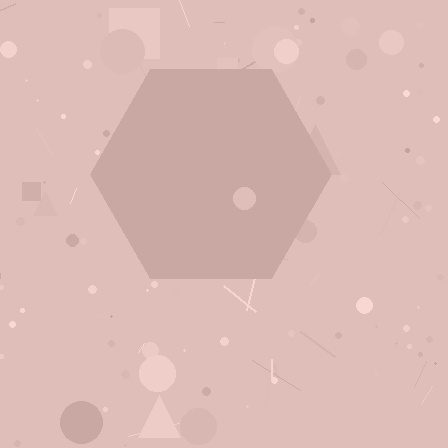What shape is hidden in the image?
A hexagon is hidden in the image.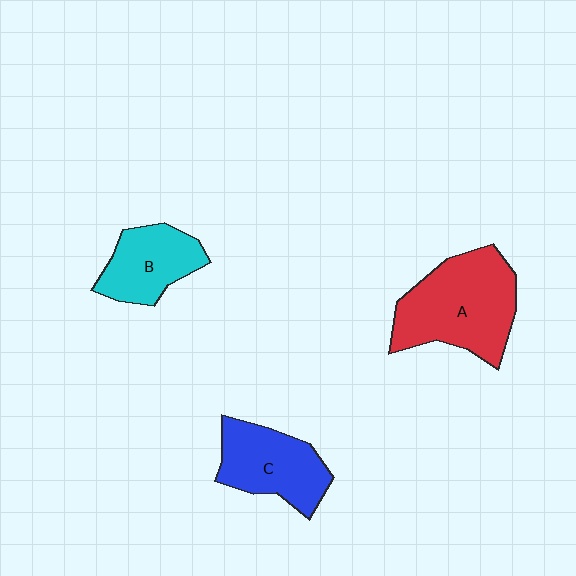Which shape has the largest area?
Shape A (red).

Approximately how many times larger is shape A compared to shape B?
Approximately 1.7 times.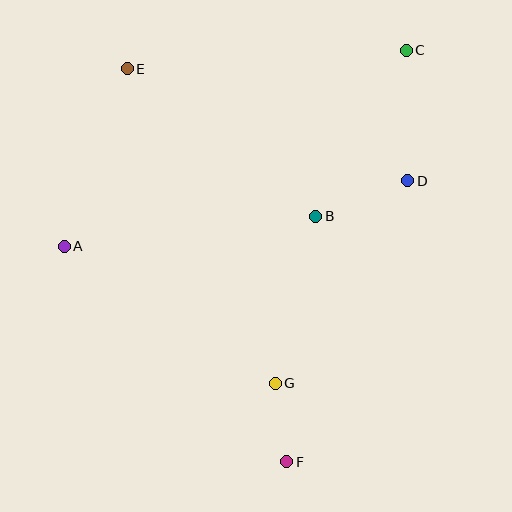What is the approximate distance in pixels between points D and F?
The distance between D and F is approximately 306 pixels.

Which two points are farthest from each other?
Points C and F are farthest from each other.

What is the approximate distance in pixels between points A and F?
The distance between A and F is approximately 310 pixels.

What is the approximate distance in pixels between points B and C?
The distance between B and C is approximately 189 pixels.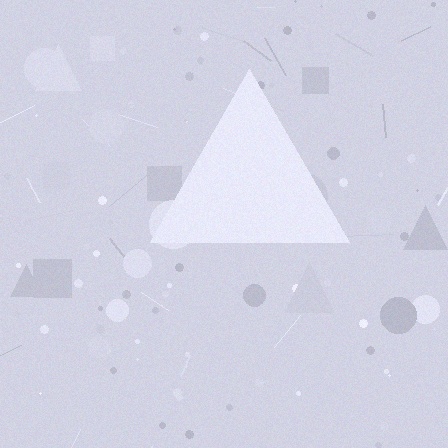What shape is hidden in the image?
A triangle is hidden in the image.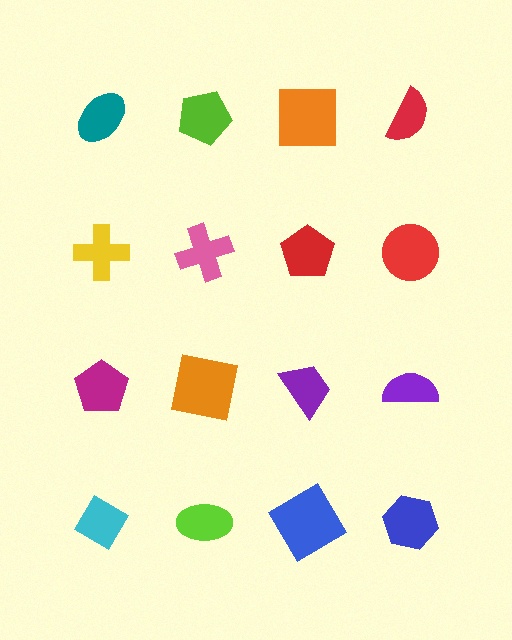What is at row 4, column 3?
A blue diamond.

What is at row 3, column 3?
A purple trapezoid.